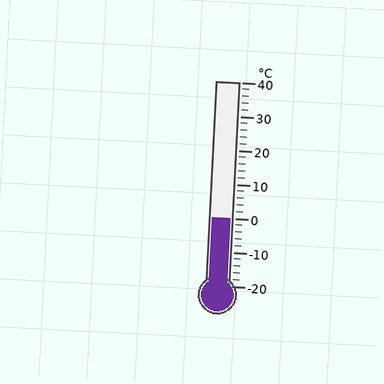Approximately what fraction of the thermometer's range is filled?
The thermometer is filled to approximately 35% of its range.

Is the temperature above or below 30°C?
The temperature is below 30°C.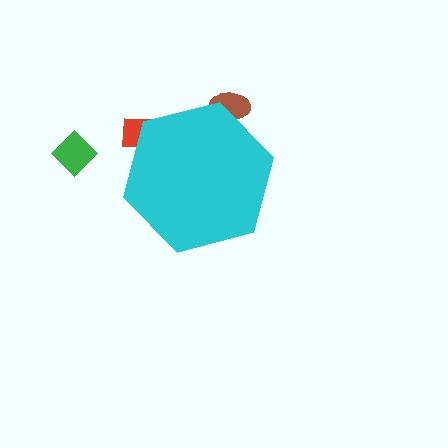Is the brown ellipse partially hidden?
Yes, the brown ellipse is partially hidden behind the cyan hexagon.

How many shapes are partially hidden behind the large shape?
2 shapes are partially hidden.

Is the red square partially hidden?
Yes, the red square is partially hidden behind the cyan hexagon.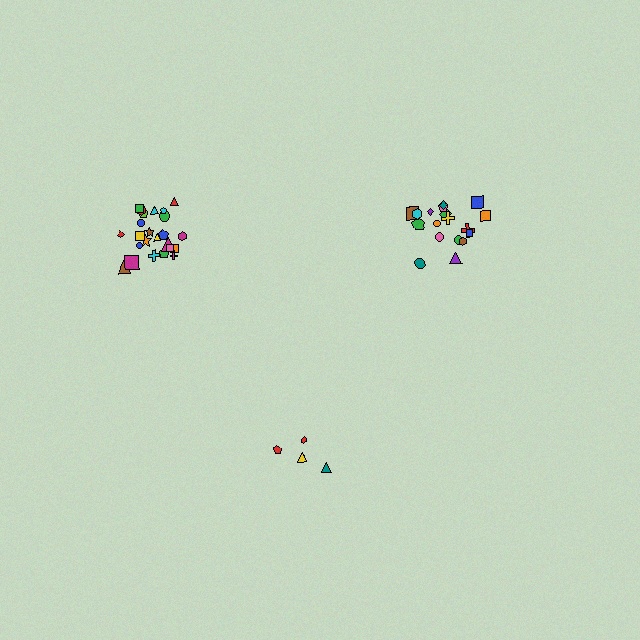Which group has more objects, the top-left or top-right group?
The top-left group.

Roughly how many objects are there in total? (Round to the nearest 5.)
Roughly 45 objects in total.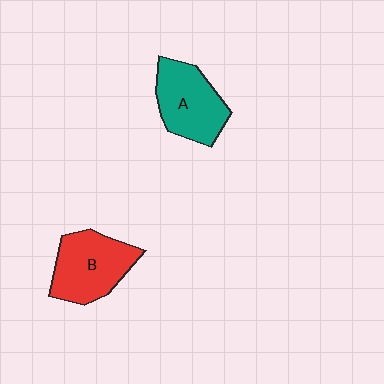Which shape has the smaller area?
Shape A (teal).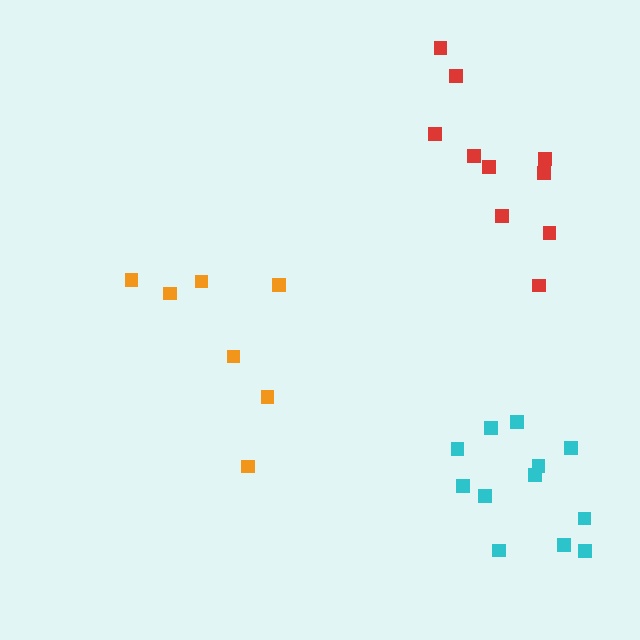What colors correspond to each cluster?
The clusters are colored: orange, cyan, red.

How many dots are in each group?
Group 1: 7 dots, Group 2: 12 dots, Group 3: 10 dots (29 total).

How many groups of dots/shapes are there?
There are 3 groups.